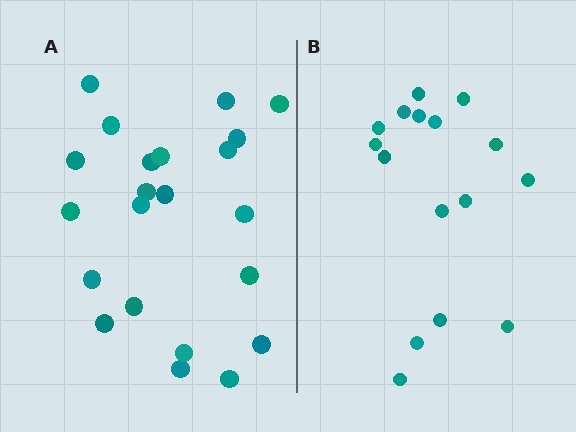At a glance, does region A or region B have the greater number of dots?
Region A (the left region) has more dots.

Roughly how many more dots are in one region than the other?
Region A has about 6 more dots than region B.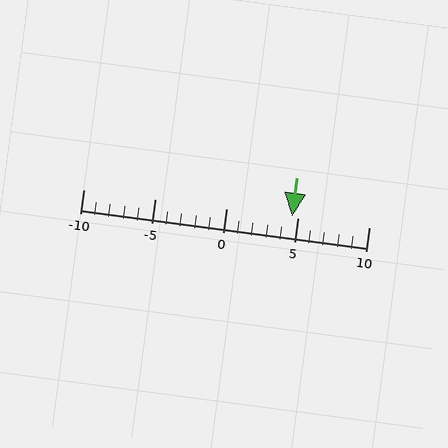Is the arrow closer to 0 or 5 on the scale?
The arrow is closer to 5.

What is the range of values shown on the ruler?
The ruler shows values from -10 to 10.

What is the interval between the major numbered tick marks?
The major tick marks are spaced 5 units apart.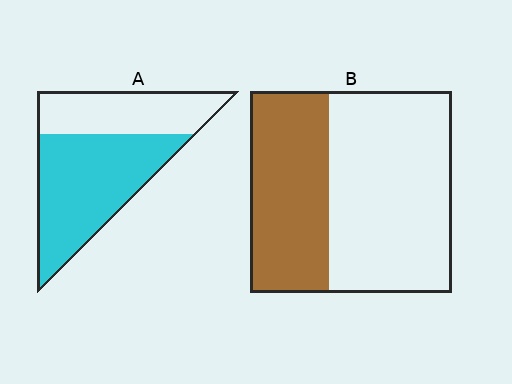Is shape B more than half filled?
No.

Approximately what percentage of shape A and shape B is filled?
A is approximately 60% and B is approximately 40%.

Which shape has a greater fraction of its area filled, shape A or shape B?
Shape A.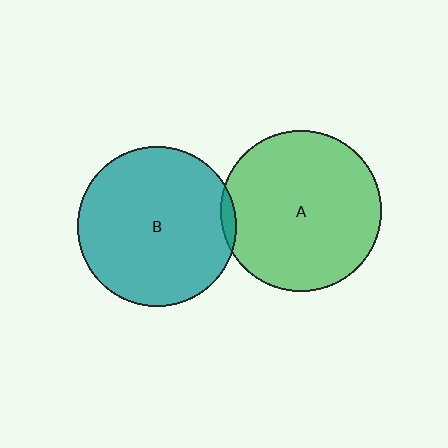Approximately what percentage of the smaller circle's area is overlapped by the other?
Approximately 5%.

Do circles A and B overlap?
Yes.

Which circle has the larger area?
Circle A (green).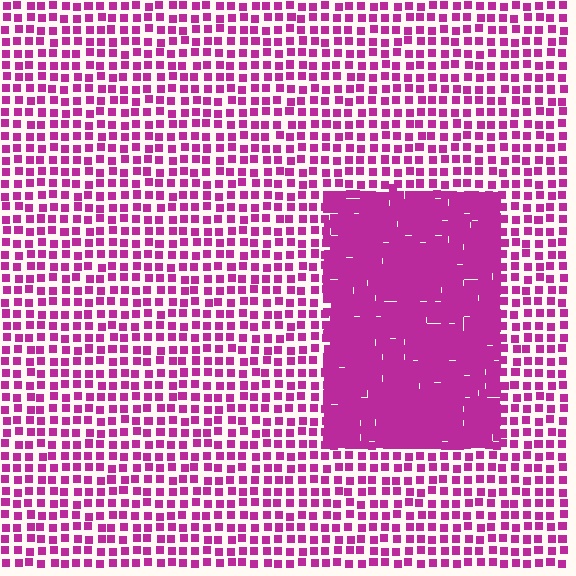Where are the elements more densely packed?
The elements are more densely packed inside the rectangle boundary.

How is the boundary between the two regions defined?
The boundary is defined by a change in element density (approximately 2.6x ratio). All elements are the same color, size, and shape.